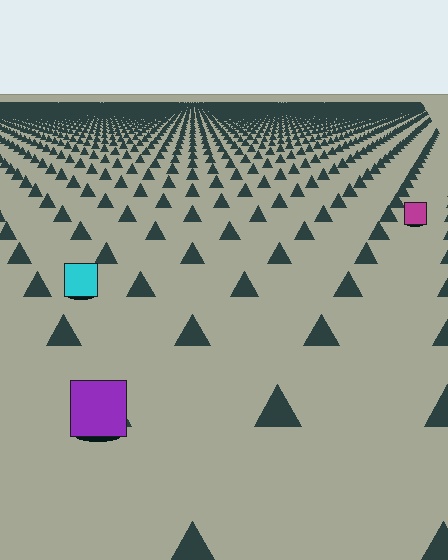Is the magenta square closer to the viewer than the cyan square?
No. The cyan square is closer — you can tell from the texture gradient: the ground texture is coarser near it.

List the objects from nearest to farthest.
From nearest to farthest: the purple square, the cyan square, the magenta square.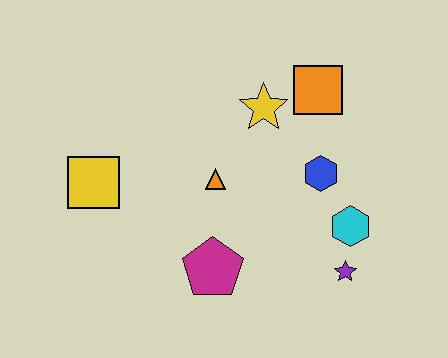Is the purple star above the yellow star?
No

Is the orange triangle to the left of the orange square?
Yes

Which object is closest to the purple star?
The cyan hexagon is closest to the purple star.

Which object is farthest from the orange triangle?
The purple star is farthest from the orange triangle.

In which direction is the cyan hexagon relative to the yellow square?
The cyan hexagon is to the right of the yellow square.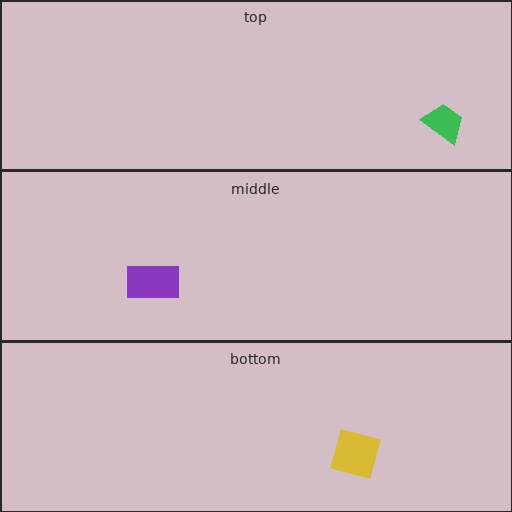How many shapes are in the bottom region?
1.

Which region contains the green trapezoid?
The top region.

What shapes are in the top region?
The green trapezoid.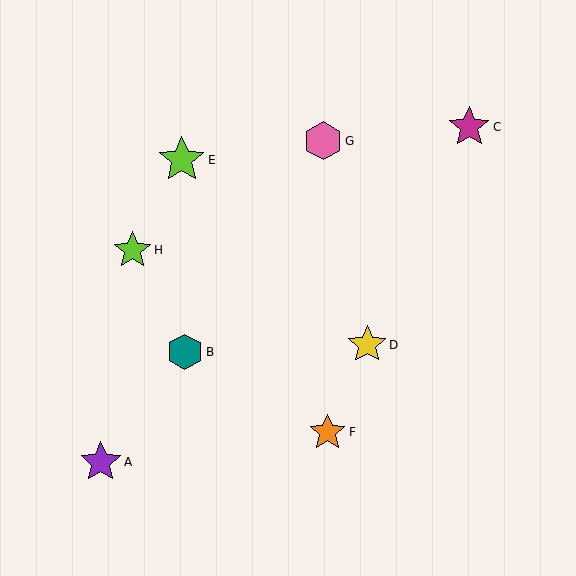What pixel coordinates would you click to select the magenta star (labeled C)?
Click at (469, 127) to select the magenta star C.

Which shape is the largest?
The lime star (labeled E) is the largest.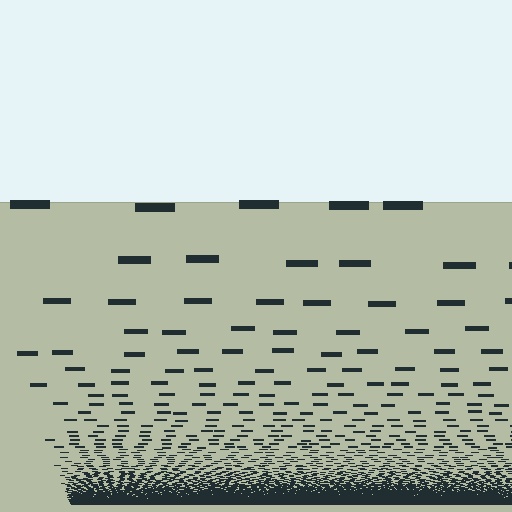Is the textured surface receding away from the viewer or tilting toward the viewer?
The surface appears to tilt toward the viewer. Texture elements get larger and sparser toward the top.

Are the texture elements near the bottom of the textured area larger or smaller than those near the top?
Smaller. The gradient is inverted — elements near the bottom are smaller and denser.